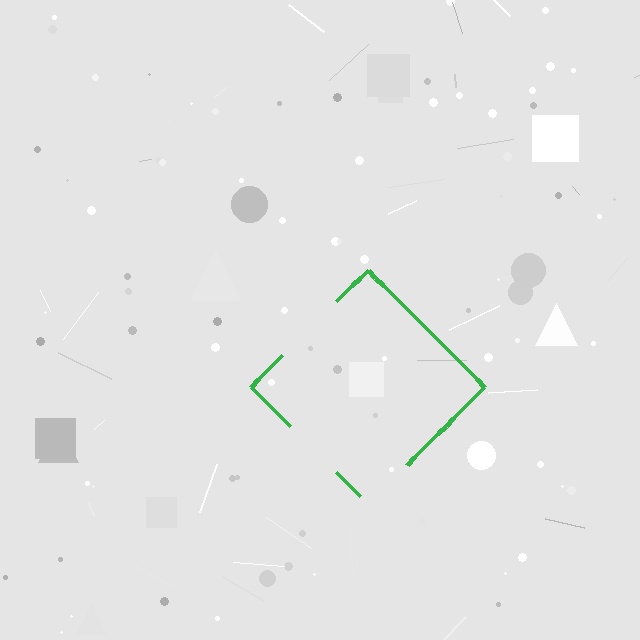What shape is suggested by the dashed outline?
The dashed outline suggests a diamond.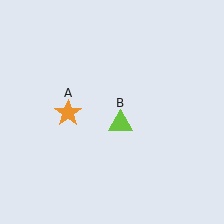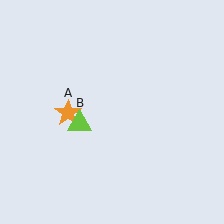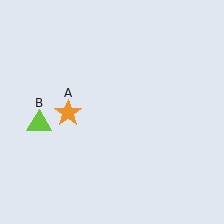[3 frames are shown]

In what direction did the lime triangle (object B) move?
The lime triangle (object B) moved left.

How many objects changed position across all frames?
1 object changed position: lime triangle (object B).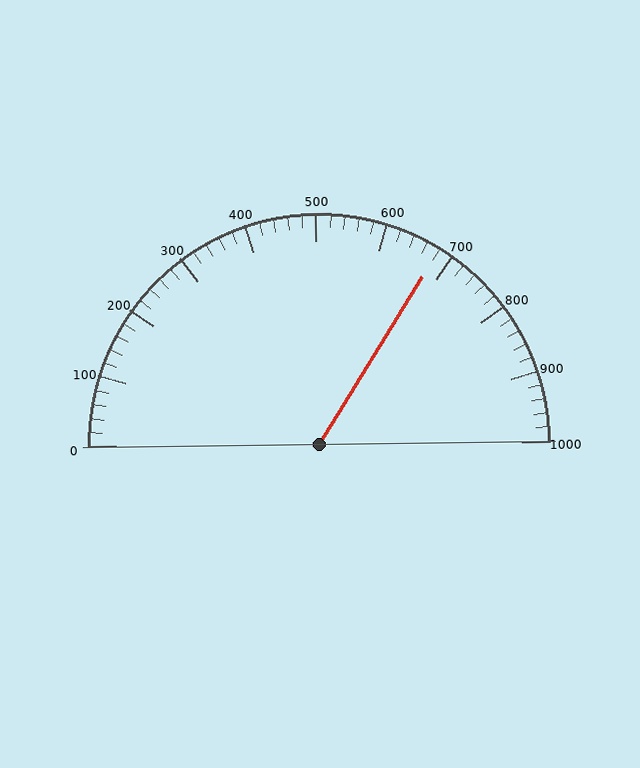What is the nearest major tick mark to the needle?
The nearest major tick mark is 700.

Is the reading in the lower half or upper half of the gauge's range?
The reading is in the upper half of the range (0 to 1000).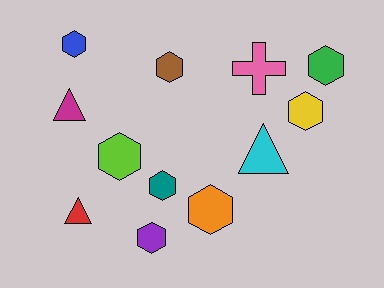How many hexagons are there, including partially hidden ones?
There are 8 hexagons.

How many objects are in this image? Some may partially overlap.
There are 12 objects.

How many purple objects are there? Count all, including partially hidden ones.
There is 1 purple object.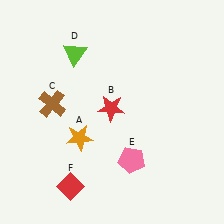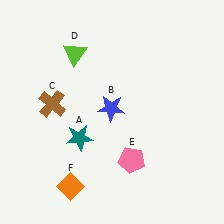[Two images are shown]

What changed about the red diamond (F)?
In Image 1, F is red. In Image 2, it changed to orange.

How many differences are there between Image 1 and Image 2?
There are 3 differences between the two images.